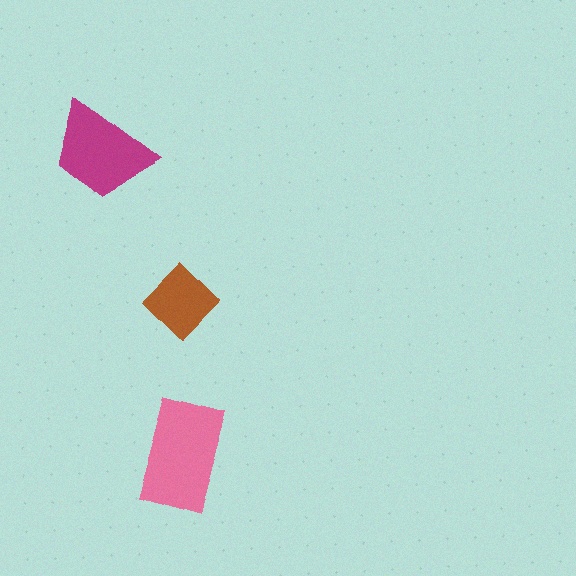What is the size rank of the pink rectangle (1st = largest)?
1st.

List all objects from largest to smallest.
The pink rectangle, the magenta trapezoid, the brown diamond.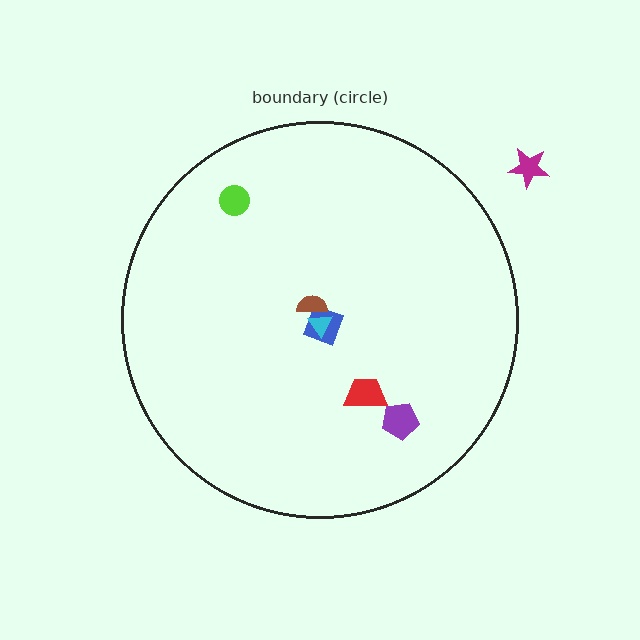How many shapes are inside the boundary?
6 inside, 1 outside.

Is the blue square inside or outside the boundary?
Inside.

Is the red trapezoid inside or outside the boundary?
Inside.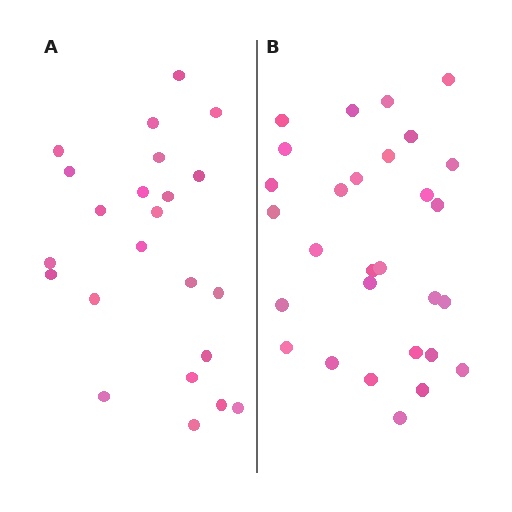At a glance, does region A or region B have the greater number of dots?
Region B (the right region) has more dots.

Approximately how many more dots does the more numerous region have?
Region B has about 6 more dots than region A.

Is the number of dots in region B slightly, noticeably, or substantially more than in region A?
Region B has noticeably more, but not dramatically so. The ratio is roughly 1.3 to 1.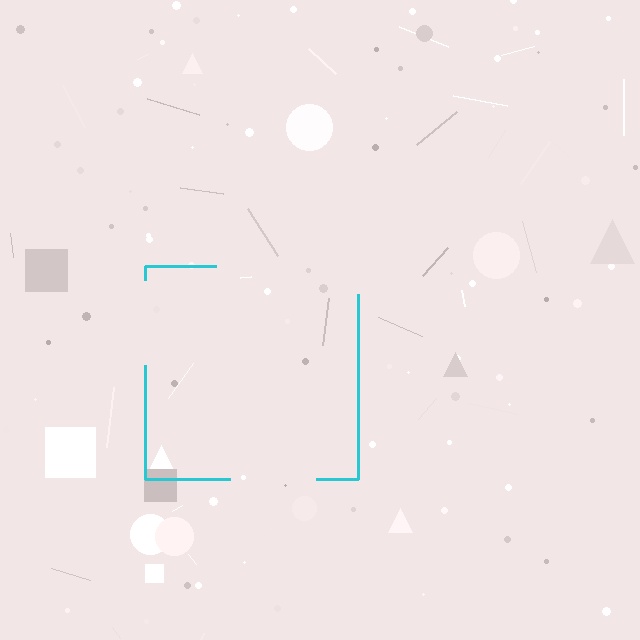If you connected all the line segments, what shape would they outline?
They would outline a square.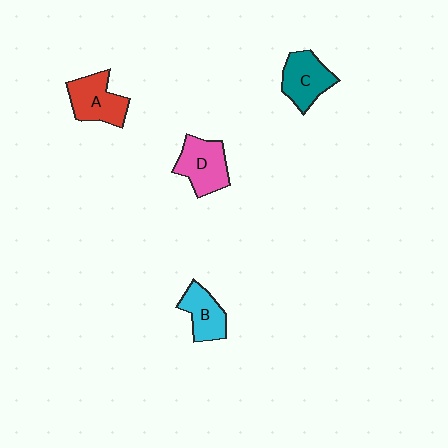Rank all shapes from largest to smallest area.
From largest to smallest: D (pink), A (red), C (teal), B (cyan).